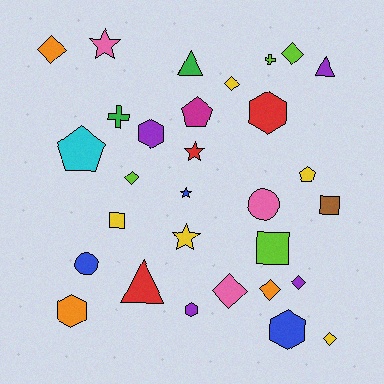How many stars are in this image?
There are 4 stars.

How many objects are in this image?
There are 30 objects.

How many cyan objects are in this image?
There is 1 cyan object.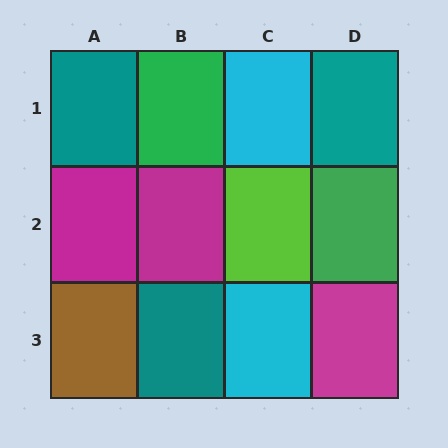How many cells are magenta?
3 cells are magenta.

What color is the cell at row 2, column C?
Lime.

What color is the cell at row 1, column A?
Teal.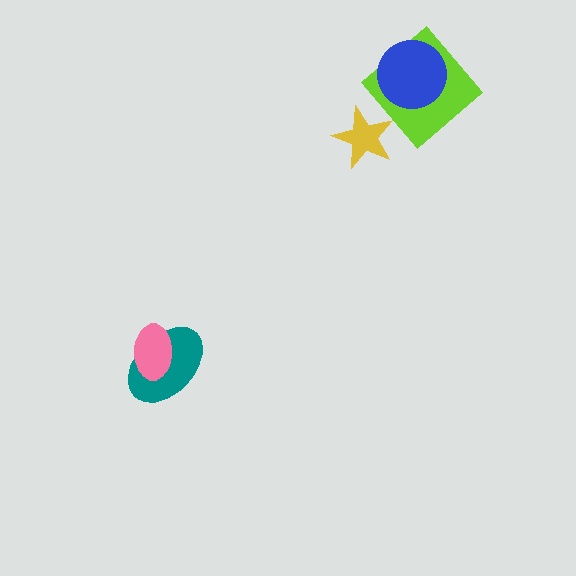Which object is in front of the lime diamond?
The blue circle is in front of the lime diamond.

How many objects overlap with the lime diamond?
1 object overlaps with the lime diamond.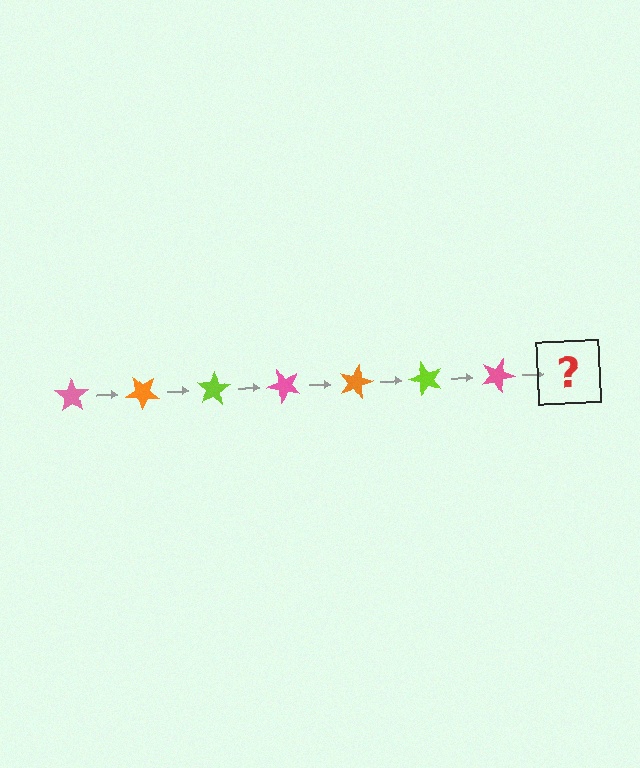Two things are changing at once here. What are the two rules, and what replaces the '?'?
The two rules are that it rotates 40 degrees each step and the color cycles through pink, orange, and lime. The '?' should be an orange star, rotated 280 degrees from the start.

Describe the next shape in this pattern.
It should be an orange star, rotated 280 degrees from the start.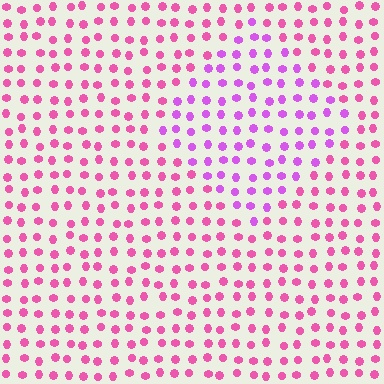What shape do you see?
I see a diamond.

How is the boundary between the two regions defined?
The boundary is defined purely by a slight shift in hue (about 34 degrees). Spacing, size, and orientation are identical on both sides.